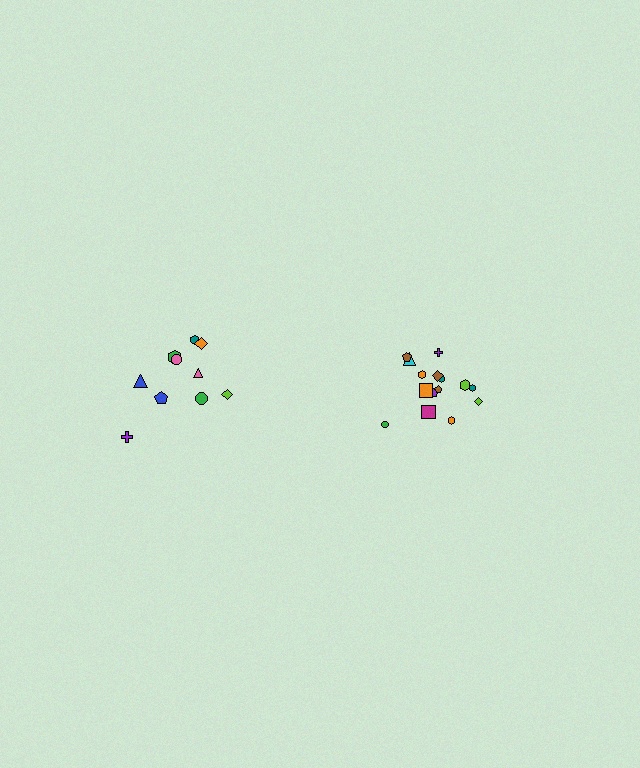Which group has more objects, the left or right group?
The right group.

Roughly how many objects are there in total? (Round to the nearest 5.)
Roughly 25 objects in total.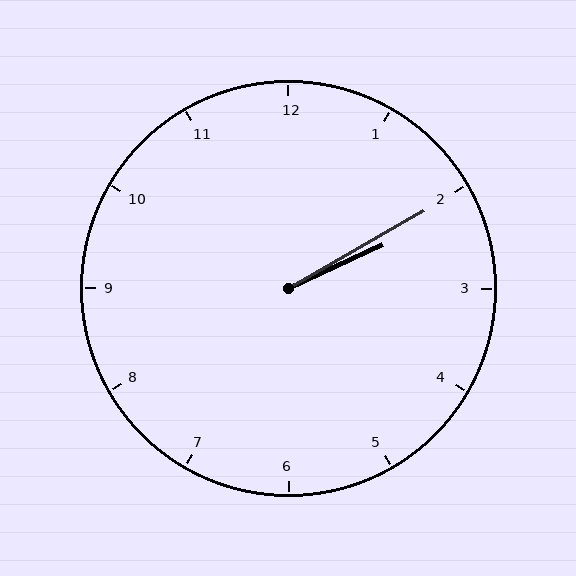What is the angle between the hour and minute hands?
Approximately 5 degrees.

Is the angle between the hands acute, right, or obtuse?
It is acute.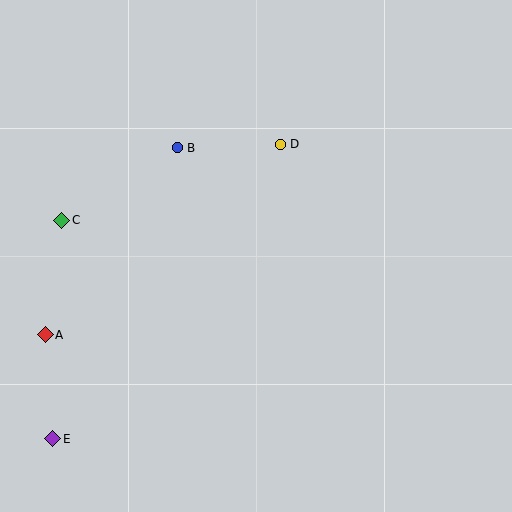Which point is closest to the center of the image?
Point D at (280, 144) is closest to the center.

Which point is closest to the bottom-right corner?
Point D is closest to the bottom-right corner.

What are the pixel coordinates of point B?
Point B is at (177, 148).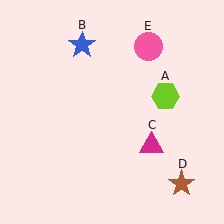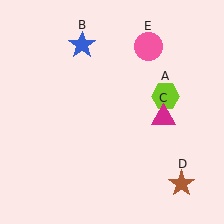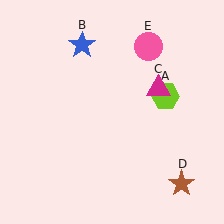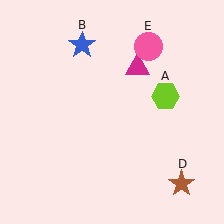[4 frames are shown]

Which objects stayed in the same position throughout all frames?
Lime hexagon (object A) and blue star (object B) and brown star (object D) and pink circle (object E) remained stationary.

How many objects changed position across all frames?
1 object changed position: magenta triangle (object C).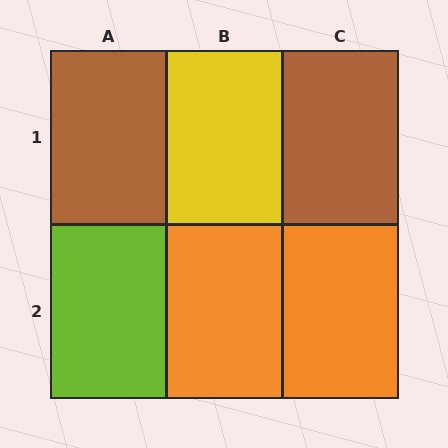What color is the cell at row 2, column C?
Orange.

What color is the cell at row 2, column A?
Lime.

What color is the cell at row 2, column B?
Orange.